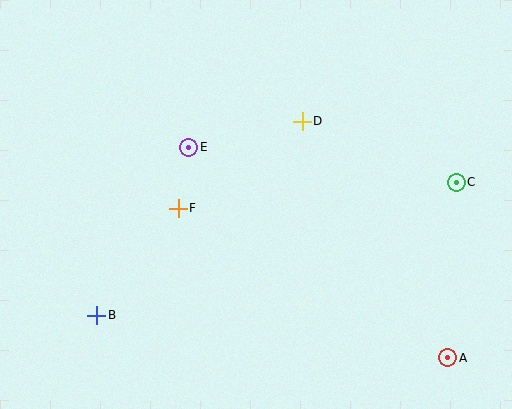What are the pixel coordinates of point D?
Point D is at (302, 121).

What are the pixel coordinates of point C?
Point C is at (456, 182).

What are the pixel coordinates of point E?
Point E is at (189, 147).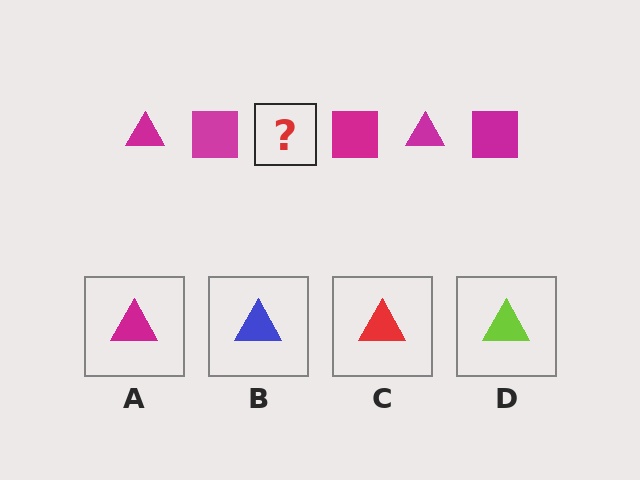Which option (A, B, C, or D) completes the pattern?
A.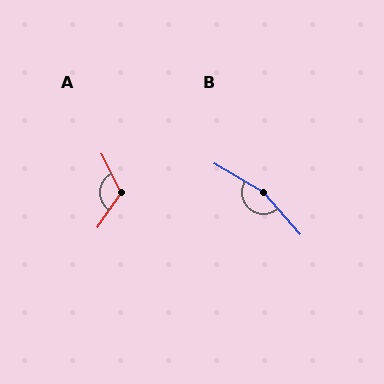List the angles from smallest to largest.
A (118°), B (162°).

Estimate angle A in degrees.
Approximately 118 degrees.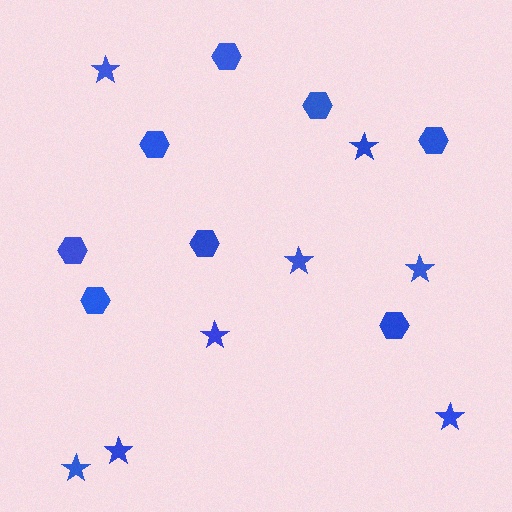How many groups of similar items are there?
There are 2 groups: one group of stars (8) and one group of hexagons (8).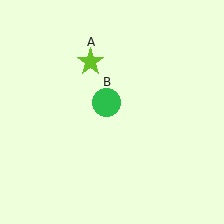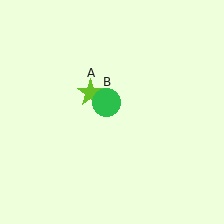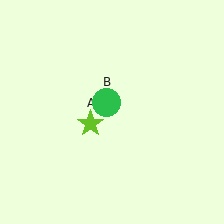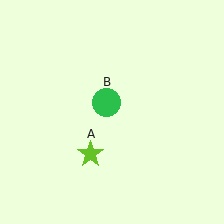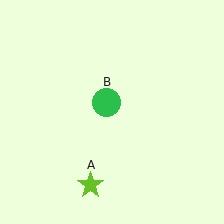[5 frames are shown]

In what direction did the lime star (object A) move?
The lime star (object A) moved down.